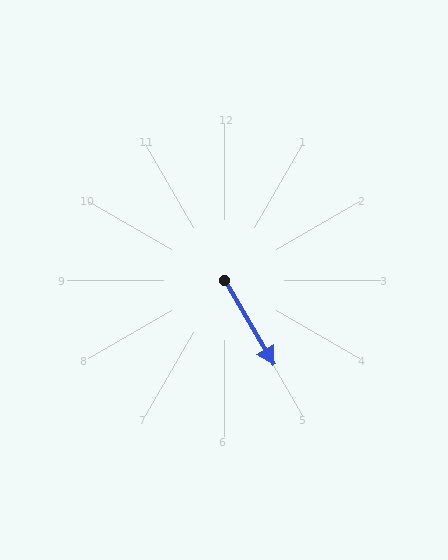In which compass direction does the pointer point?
Southeast.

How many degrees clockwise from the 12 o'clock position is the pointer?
Approximately 150 degrees.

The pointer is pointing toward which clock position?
Roughly 5 o'clock.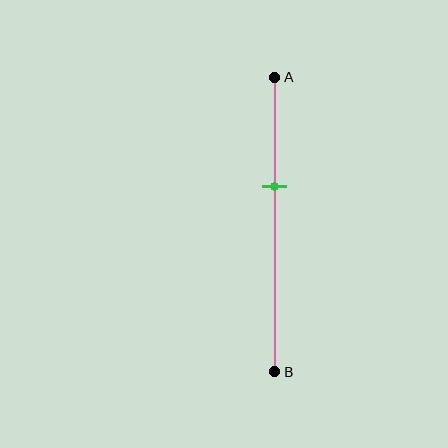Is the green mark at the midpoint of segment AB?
No, the mark is at about 35% from A, not at the 50% midpoint.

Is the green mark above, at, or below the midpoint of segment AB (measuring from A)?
The green mark is above the midpoint of segment AB.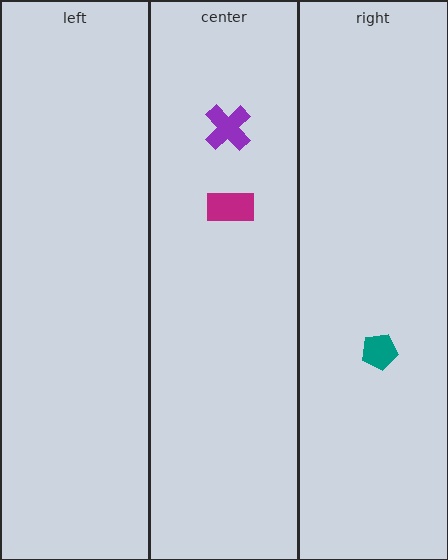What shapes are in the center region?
The purple cross, the magenta rectangle.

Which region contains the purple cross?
The center region.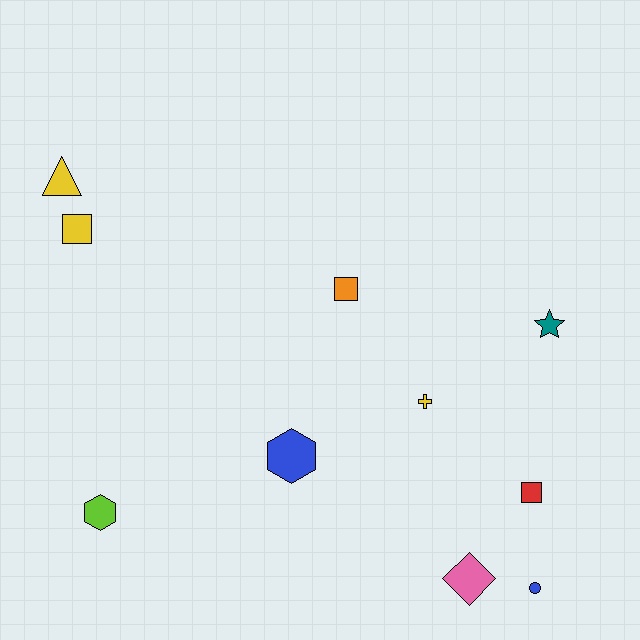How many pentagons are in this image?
There are no pentagons.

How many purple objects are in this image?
There are no purple objects.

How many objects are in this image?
There are 10 objects.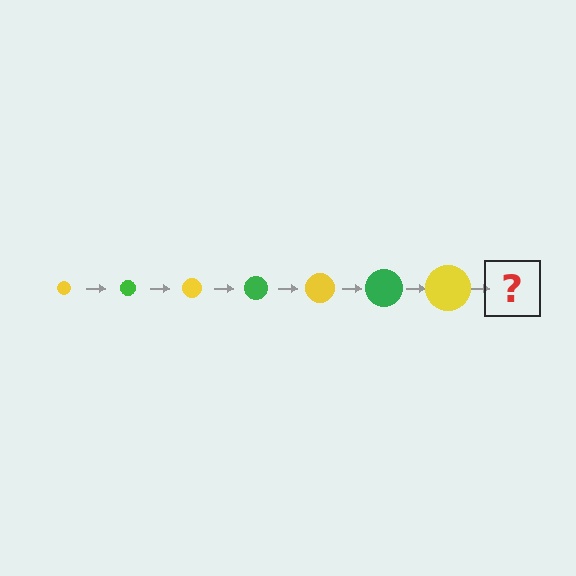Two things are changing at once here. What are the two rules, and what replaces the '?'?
The two rules are that the circle grows larger each step and the color cycles through yellow and green. The '?' should be a green circle, larger than the previous one.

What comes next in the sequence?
The next element should be a green circle, larger than the previous one.